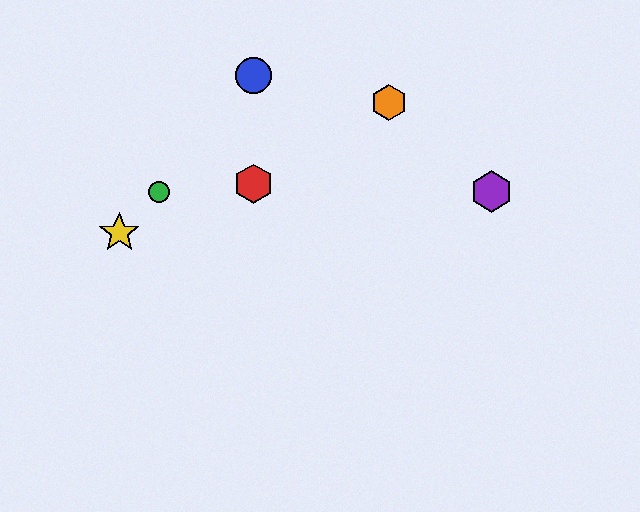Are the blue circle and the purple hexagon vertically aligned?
No, the blue circle is at x≈254 and the purple hexagon is at x≈491.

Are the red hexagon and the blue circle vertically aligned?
Yes, both are at x≈254.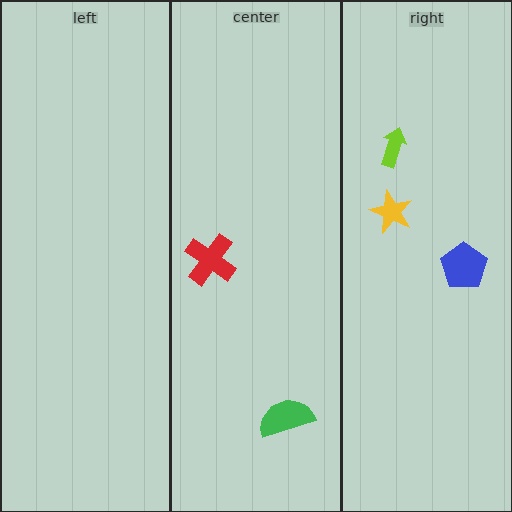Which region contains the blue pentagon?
The right region.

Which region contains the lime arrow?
The right region.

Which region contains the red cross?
The center region.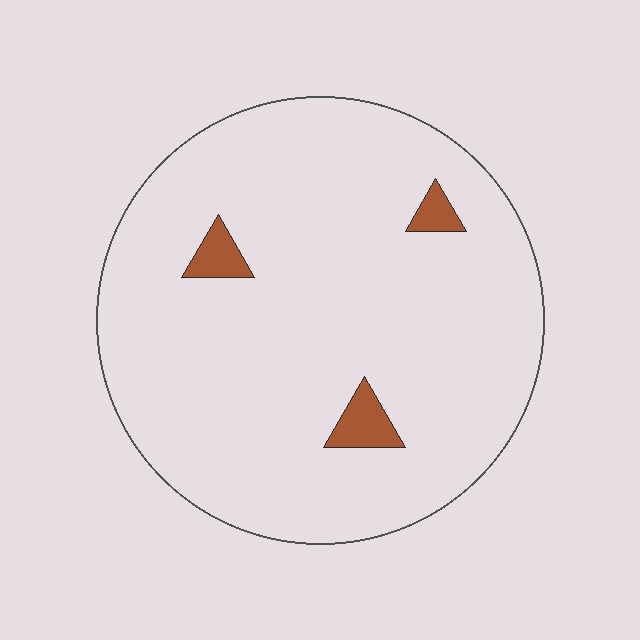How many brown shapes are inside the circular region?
3.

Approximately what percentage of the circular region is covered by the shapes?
Approximately 5%.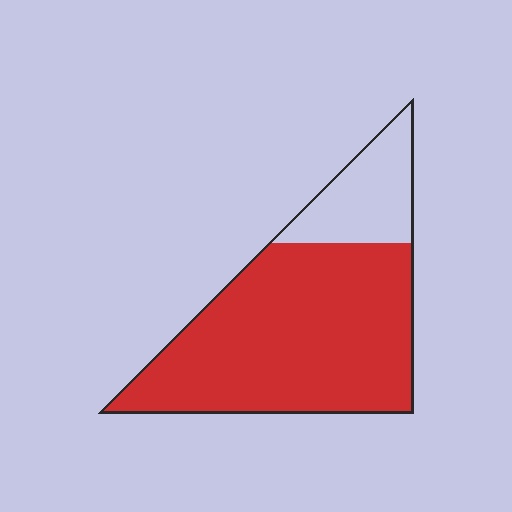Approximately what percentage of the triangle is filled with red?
Approximately 80%.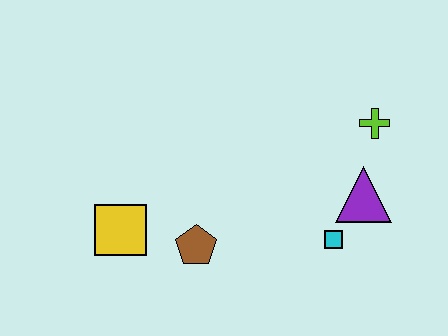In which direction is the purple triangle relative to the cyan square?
The purple triangle is above the cyan square.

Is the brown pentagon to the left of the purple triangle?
Yes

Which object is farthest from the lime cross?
The yellow square is farthest from the lime cross.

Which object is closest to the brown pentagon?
The yellow square is closest to the brown pentagon.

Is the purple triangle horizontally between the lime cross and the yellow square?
Yes